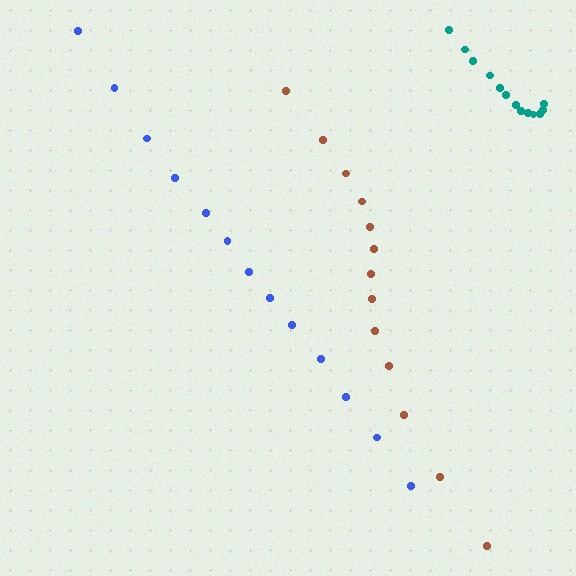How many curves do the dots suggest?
There are 3 distinct paths.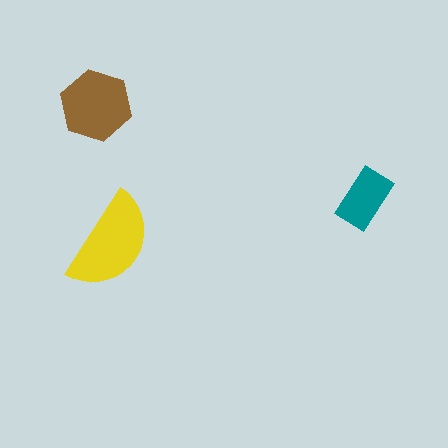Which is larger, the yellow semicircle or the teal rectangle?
The yellow semicircle.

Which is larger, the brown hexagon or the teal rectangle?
The brown hexagon.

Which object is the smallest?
The teal rectangle.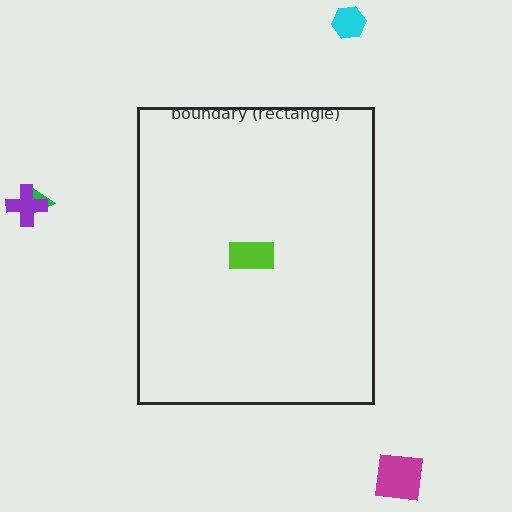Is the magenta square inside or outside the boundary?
Outside.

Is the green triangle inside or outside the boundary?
Outside.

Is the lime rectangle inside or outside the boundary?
Inside.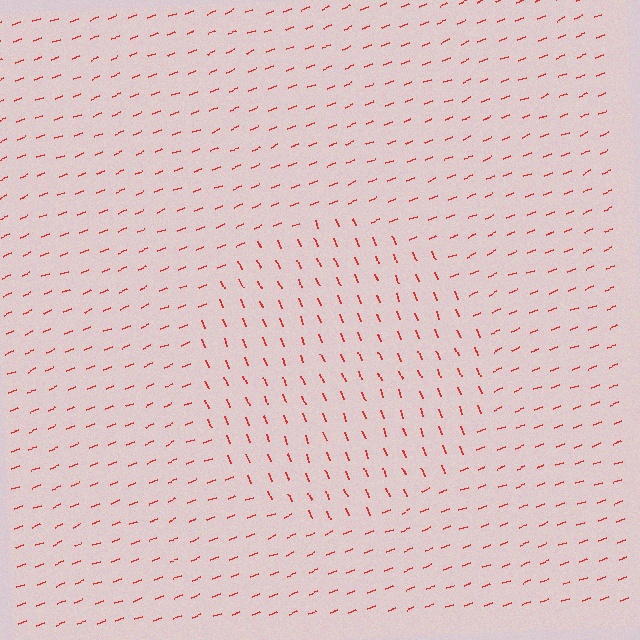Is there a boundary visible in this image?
Yes, there is a texture boundary formed by a change in line orientation.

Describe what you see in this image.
The image is filled with small red line segments. A circle region in the image has lines oriented differently from the surrounding lines, creating a visible texture boundary.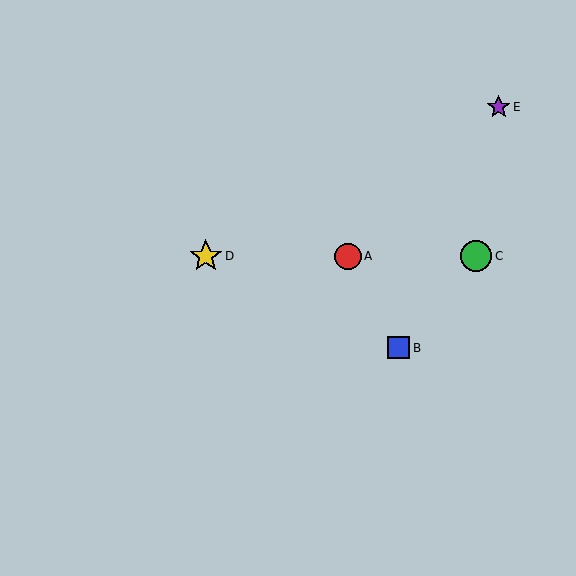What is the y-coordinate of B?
Object B is at y≈348.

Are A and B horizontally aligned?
No, A is at y≈256 and B is at y≈348.